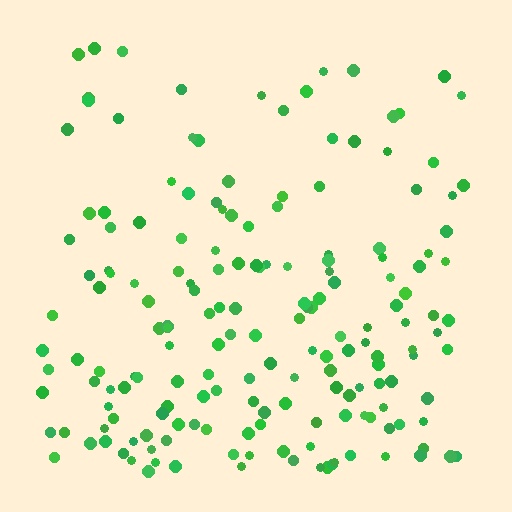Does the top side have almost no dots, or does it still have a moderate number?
Still a moderate number, just noticeably fewer than the bottom.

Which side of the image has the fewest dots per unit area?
The top.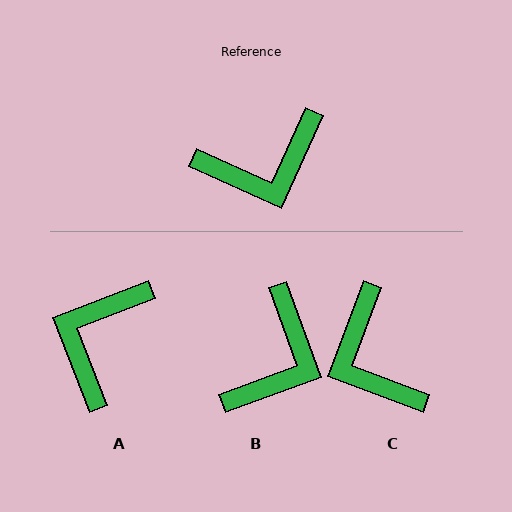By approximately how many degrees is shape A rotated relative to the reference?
Approximately 135 degrees clockwise.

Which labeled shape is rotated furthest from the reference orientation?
A, about 135 degrees away.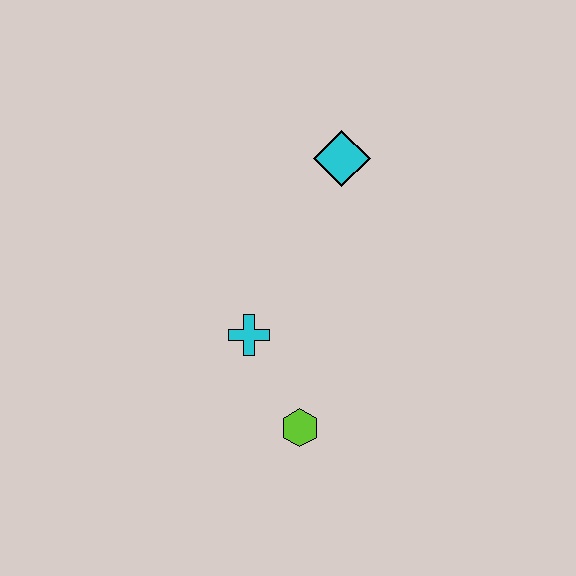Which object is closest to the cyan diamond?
The cyan cross is closest to the cyan diamond.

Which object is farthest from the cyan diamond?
The lime hexagon is farthest from the cyan diamond.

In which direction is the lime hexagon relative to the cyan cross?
The lime hexagon is below the cyan cross.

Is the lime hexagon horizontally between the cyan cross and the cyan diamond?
Yes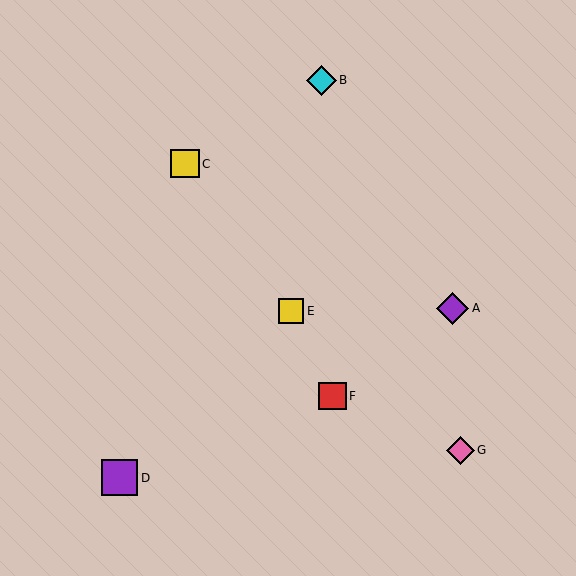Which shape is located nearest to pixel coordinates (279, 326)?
The yellow square (labeled E) at (291, 311) is nearest to that location.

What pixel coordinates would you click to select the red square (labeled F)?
Click at (332, 396) to select the red square F.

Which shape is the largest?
The purple square (labeled D) is the largest.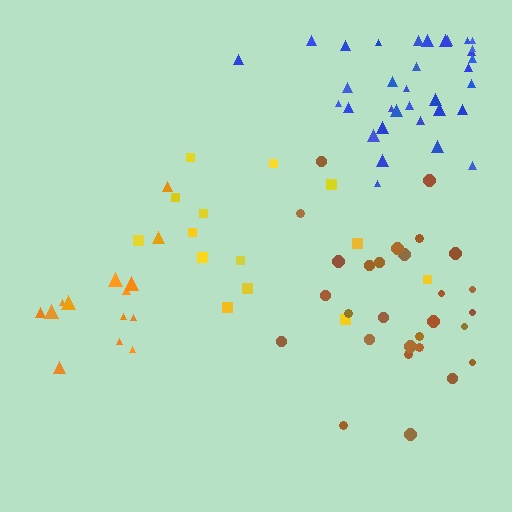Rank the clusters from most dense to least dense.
blue, brown, orange, yellow.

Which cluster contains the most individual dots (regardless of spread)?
Blue (34).